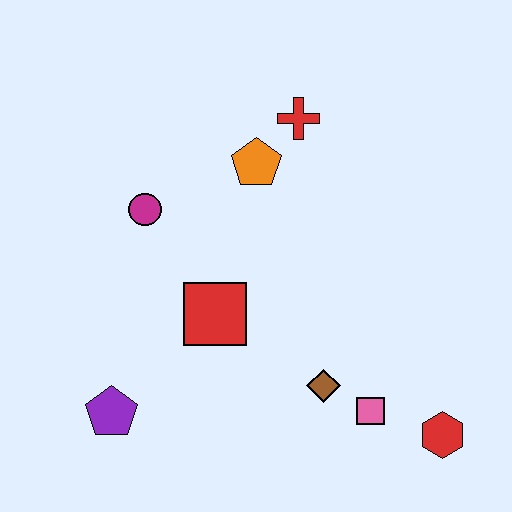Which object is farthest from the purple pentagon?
The red cross is farthest from the purple pentagon.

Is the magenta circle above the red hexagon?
Yes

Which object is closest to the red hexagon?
The pink square is closest to the red hexagon.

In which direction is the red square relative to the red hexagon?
The red square is to the left of the red hexagon.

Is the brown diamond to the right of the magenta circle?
Yes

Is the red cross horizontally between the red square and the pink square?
Yes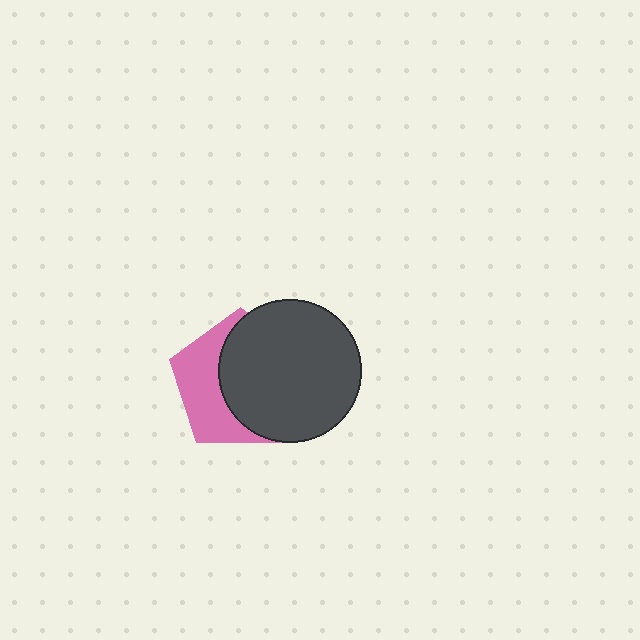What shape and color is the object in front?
The object in front is a dark gray circle.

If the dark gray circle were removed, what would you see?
You would see the complete pink pentagon.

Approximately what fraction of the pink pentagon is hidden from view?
Roughly 59% of the pink pentagon is hidden behind the dark gray circle.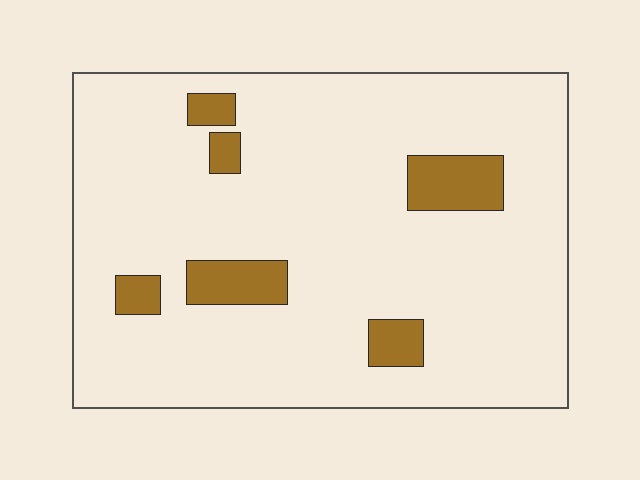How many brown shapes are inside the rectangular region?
6.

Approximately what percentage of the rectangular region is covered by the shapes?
Approximately 10%.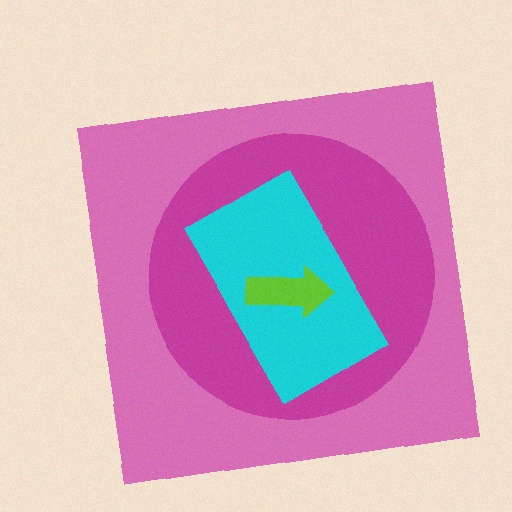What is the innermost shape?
The lime arrow.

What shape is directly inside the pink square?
The magenta circle.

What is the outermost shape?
The pink square.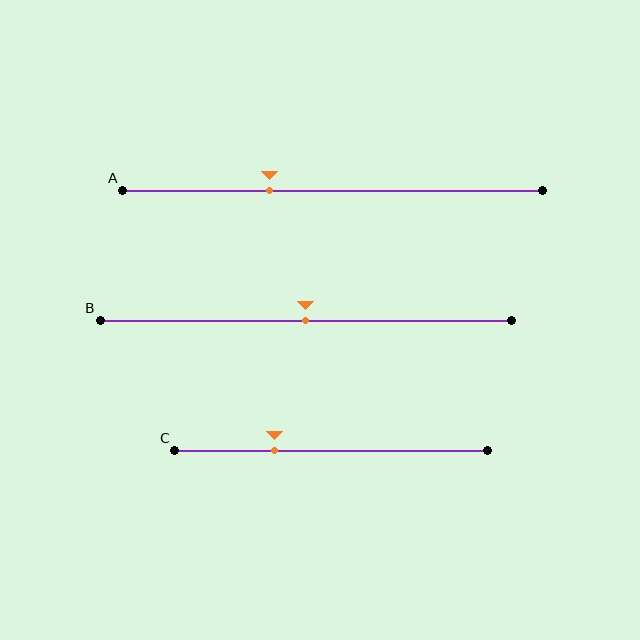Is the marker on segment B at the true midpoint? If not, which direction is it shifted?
Yes, the marker on segment B is at the true midpoint.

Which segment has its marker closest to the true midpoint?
Segment B has its marker closest to the true midpoint.